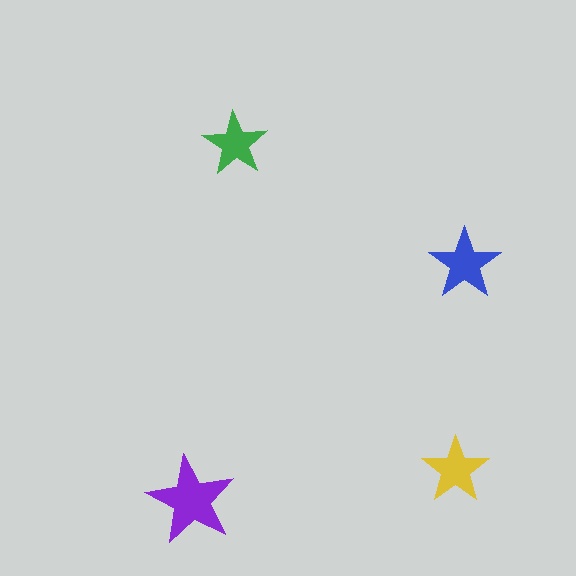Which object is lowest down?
The purple star is bottommost.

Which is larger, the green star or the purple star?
The purple one.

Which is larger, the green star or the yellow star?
The yellow one.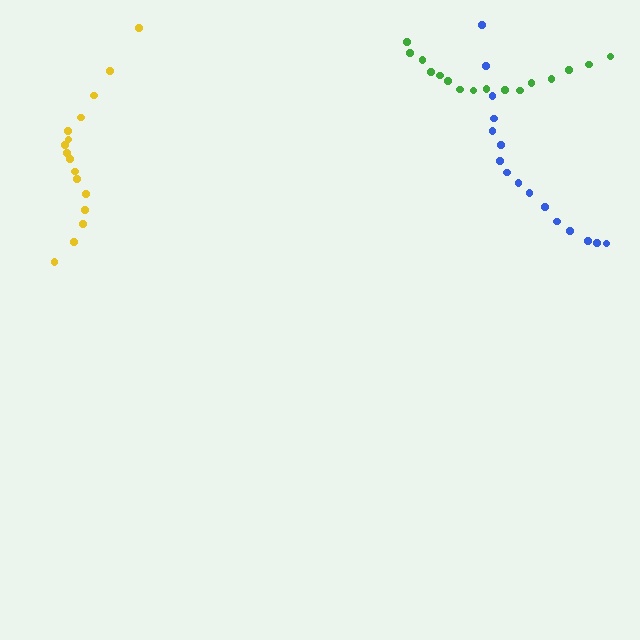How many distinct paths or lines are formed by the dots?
There are 3 distinct paths.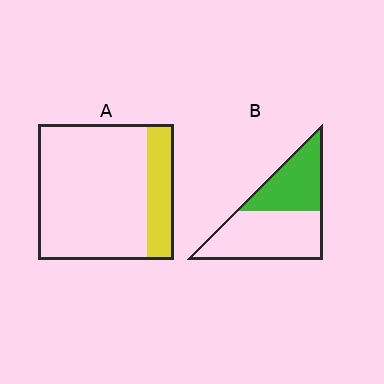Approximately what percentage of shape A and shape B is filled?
A is approximately 20% and B is approximately 40%.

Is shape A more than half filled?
No.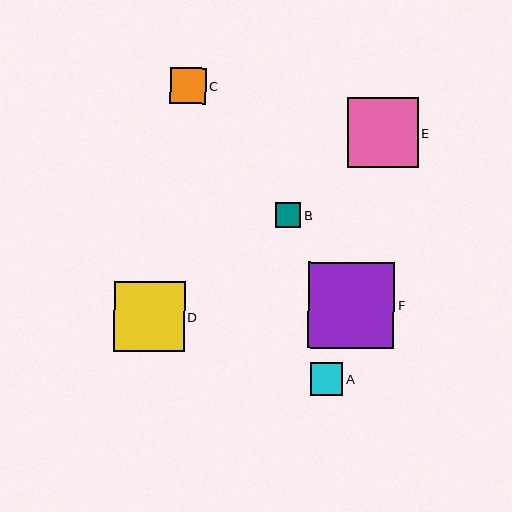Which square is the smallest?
Square B is the smallest with a size of approximately 25 pixels.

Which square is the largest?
Square F is the largest with a size of approximately 86 pixels.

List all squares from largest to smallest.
From largest to smallest: F, D, E, C, A, B.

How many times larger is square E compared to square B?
Square E is approximately 2.8 times the size of square B.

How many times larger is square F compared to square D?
Square F is approximately 1.2 times the size of square D.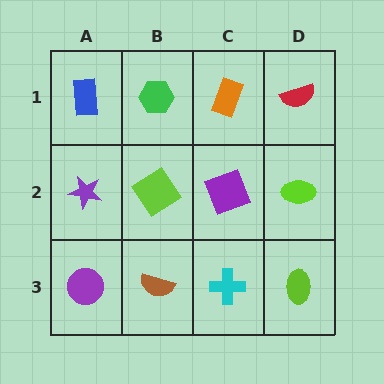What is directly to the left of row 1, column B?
A blue rectangle.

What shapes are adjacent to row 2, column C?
An orange rectangle (row 1, column C), a cyan cross (row 3, column C), a lime diamond (row 2, column B), a lime ellipse (row 2, column D).